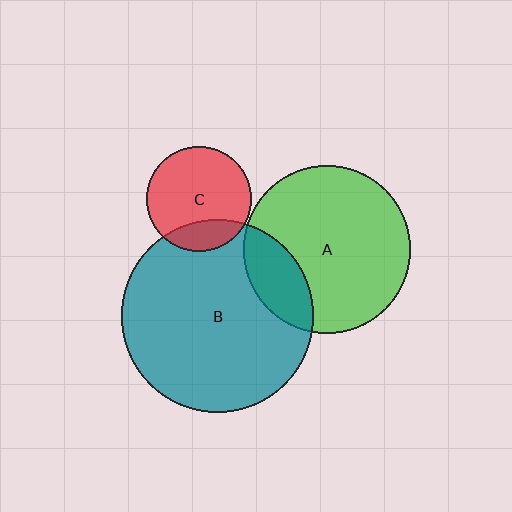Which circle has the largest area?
Circle B (teal).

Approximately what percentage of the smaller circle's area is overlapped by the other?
Approximately 20%.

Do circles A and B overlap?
Yes.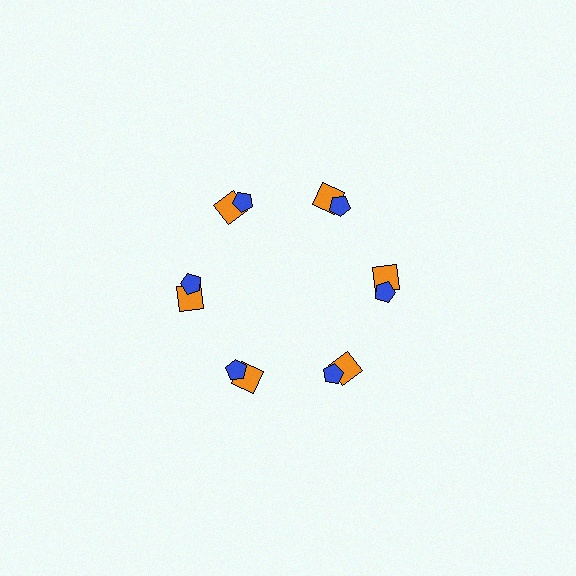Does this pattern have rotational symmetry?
Yes, this pattern has 6-fold rotational symmetry. It looks the same after rotating 60 degrees around the center.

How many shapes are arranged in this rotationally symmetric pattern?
There are 12 shapes, arranged in 6 groups of 2.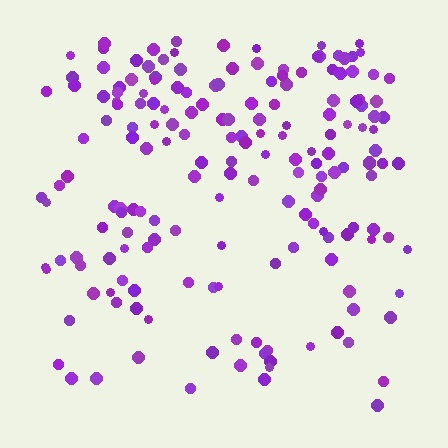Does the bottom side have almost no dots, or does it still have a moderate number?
Still a moderate number, just noticeably fewer than the top.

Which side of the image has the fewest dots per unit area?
The bottom.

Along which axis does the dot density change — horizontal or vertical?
Vertical.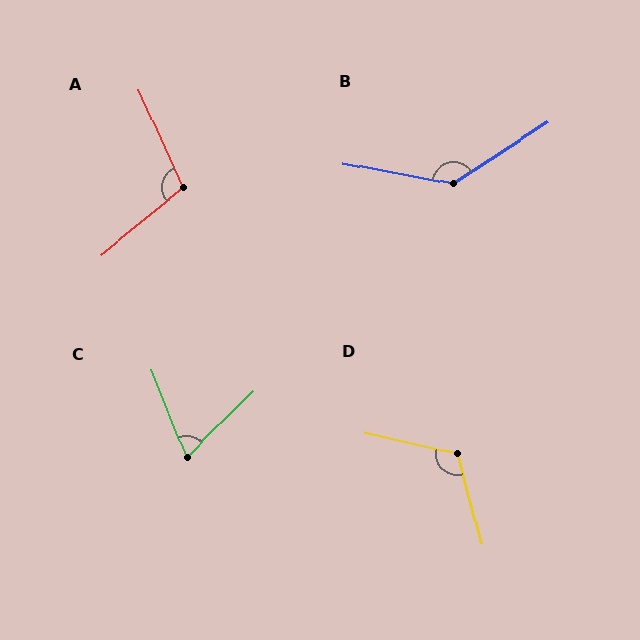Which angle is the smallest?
C, at approximately 67 degrees.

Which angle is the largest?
B, at approximately 137 degrees.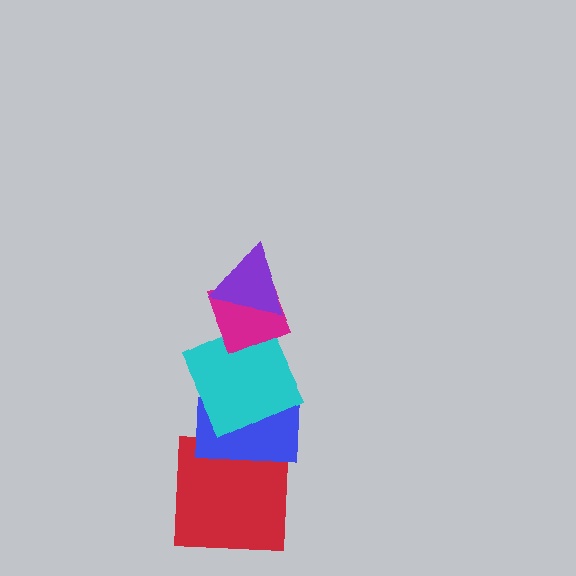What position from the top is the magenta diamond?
The magenta diamond is 2nd from the top.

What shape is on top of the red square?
The blue rectangle is on top of the red square.